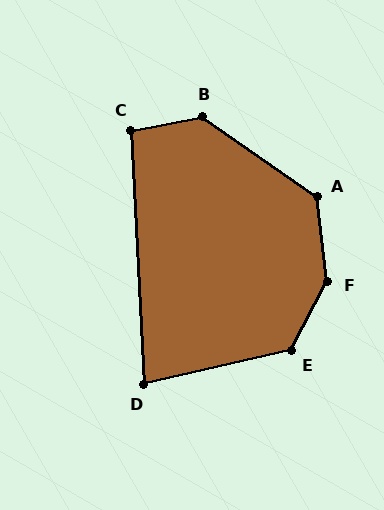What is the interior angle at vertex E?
Approximately 130 degrees (obtuse).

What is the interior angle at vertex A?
Approximately 132 degrees (obtuse).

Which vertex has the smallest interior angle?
D, at approximately 80 degrees.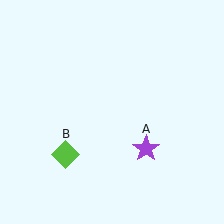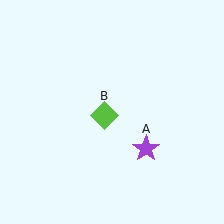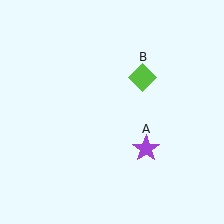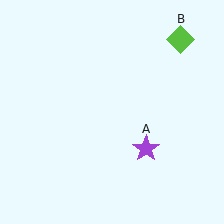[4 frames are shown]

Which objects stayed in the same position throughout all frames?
Purple star (object A) remained stationary.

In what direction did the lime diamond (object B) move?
The lime diamond (object B) moved up and to the right.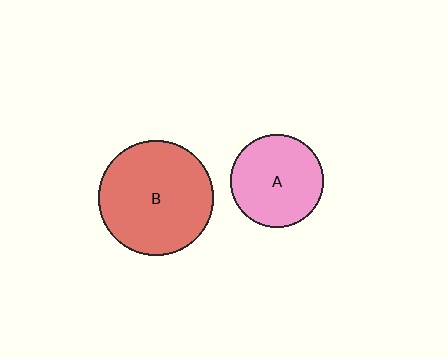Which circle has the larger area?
Circle B (red).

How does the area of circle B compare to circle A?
Approximately 1.5 times.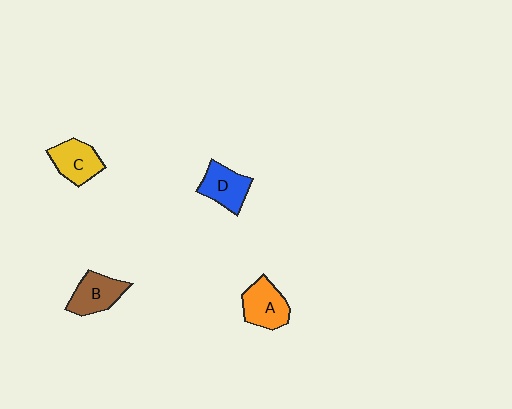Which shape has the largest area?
Shape A (orange).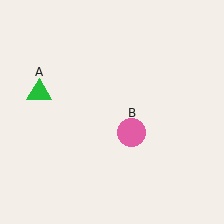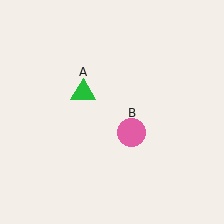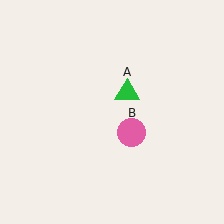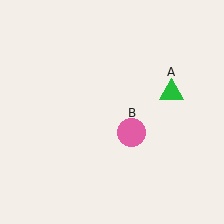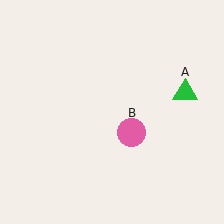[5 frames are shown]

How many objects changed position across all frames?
1 object changed position: green triangle (object A).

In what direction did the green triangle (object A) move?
The green triangle (object A) moved right.